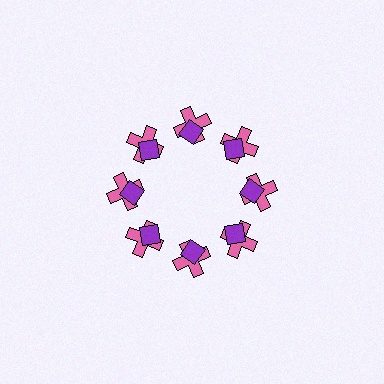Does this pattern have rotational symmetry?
Yes, this pattern has 8-fold rotational symmetry. It looks the same after rotating 45 degrees around the center.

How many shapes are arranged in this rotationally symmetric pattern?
There are 16 shapes, arranged in 8 groups of 2.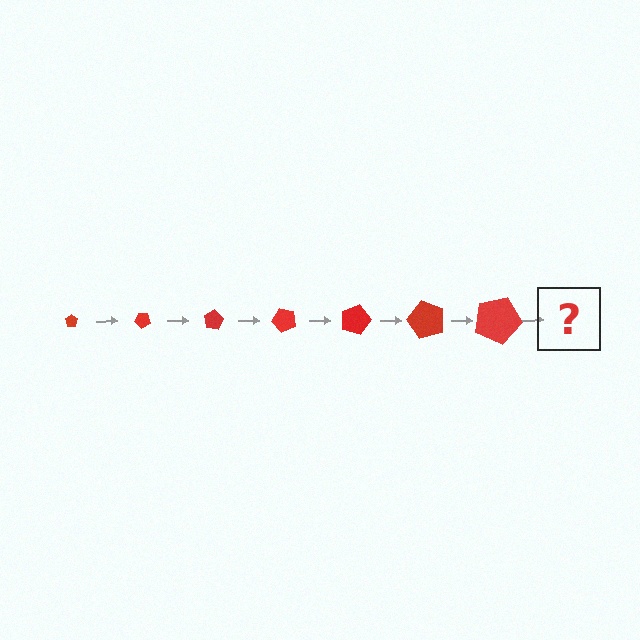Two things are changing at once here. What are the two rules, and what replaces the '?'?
The two rules are that the pentagon grows larger each step and it rotates 40 degrees each step. The '?' should be a pentagon, larger than the previous one and rotated 280 degrees from the start.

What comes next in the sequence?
The next element should be a pentagon, larger than the previous one and rotated 280 degrees from the start.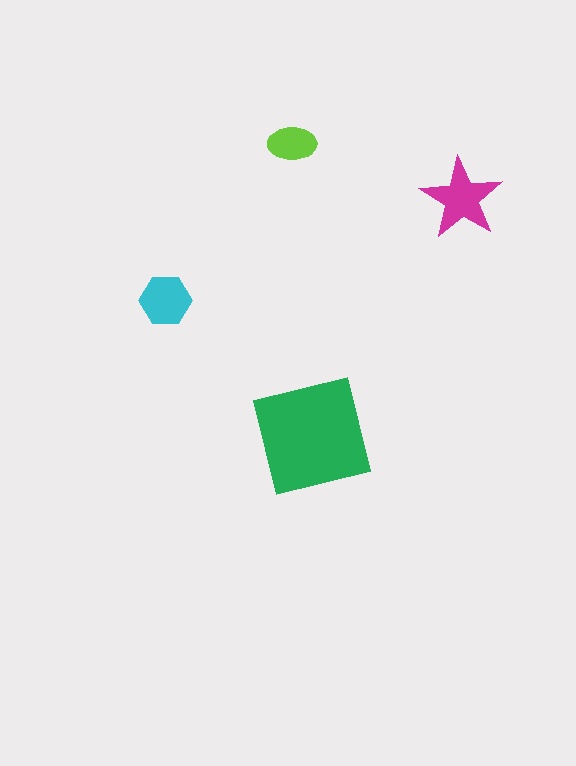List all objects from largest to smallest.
The green square, the magenta star, the cyan hexagon, the lime ellipse.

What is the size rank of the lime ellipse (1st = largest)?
4th.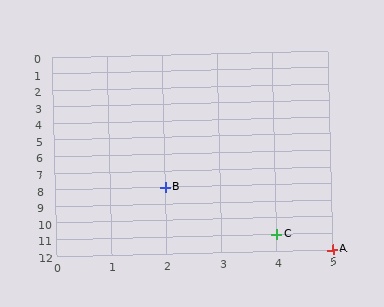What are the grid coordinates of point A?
Point A is at grid coordinates (5, 12).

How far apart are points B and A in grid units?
Points B and A are 3 columns and 4 rows apart (about 5.0 grid units diagonally).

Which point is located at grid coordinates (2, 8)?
Point B is at (2, 8).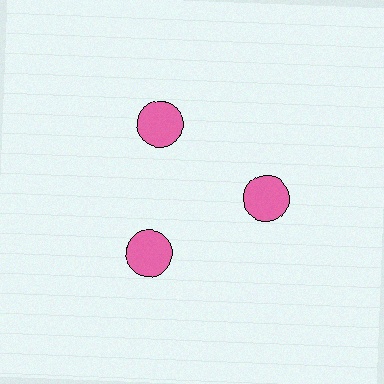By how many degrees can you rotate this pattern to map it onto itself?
The pattern maps onto itself every 120 degrees of rotation.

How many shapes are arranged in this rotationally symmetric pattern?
There are 3 shapes, arranged in 3 groups of 1.